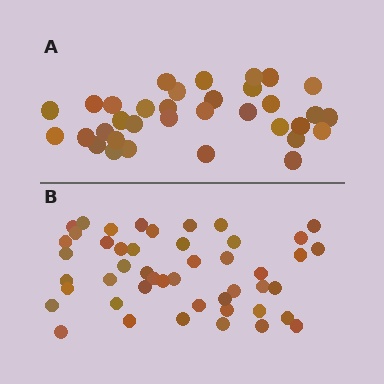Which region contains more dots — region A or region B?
Region B (the bottom region) has more dots.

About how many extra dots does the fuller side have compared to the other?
Region B has approximately 15 more dots than region A.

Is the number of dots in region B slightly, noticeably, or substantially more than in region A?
Region B has noticeably more, but not dramatically so. The ratio is roughly 1.4 to 1.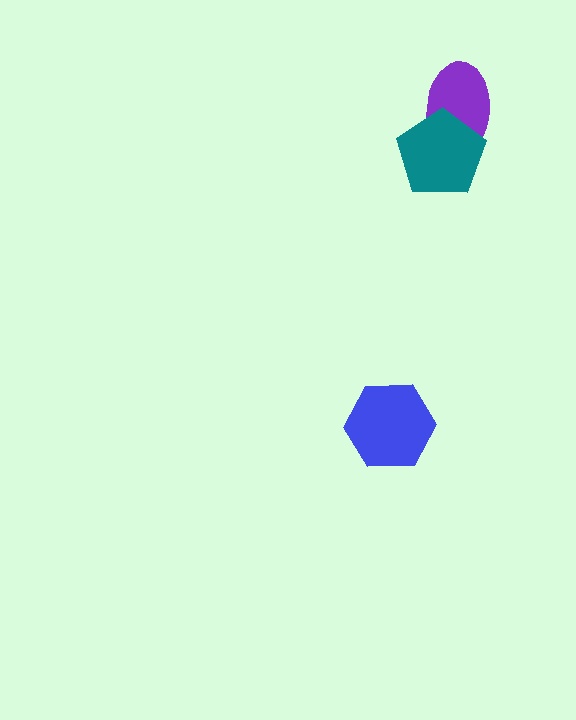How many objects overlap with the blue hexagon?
0 objects overlap with the blue hexagon.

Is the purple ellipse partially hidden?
Yes, it is partially covered by another shape.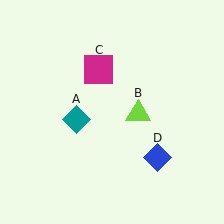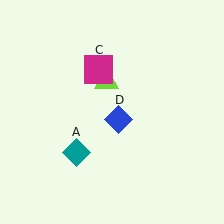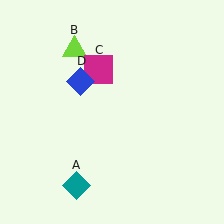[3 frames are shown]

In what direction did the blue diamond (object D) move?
The blue diamond (object D) moved up and to the left.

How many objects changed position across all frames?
3 objects changed position: teal diamond (object A), lime triangle (object B), blue diamond (object D).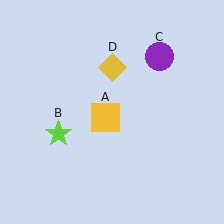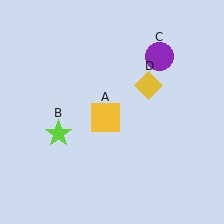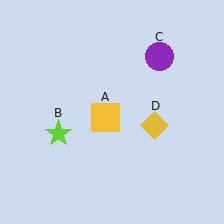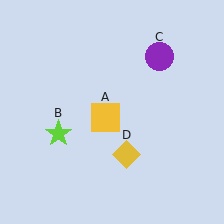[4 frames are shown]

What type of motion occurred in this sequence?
The yellow diamond (object D) rotated clockwise around the center of the scene.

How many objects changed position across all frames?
1 object changed position: yellow diamond (object D).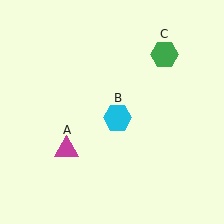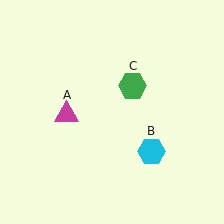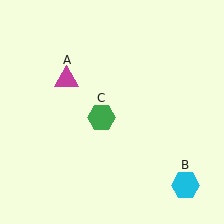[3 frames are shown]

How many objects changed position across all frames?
3 objects changed position: magenta triangle (object A), cyan hexagon (object B), green hexagon (object C).